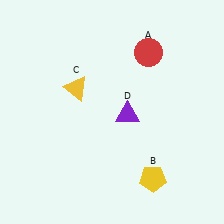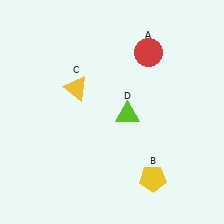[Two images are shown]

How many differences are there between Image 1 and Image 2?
There is 1 difference between the two images.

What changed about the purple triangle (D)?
In Image 1, D is purple. In Image 2, it changed to lime.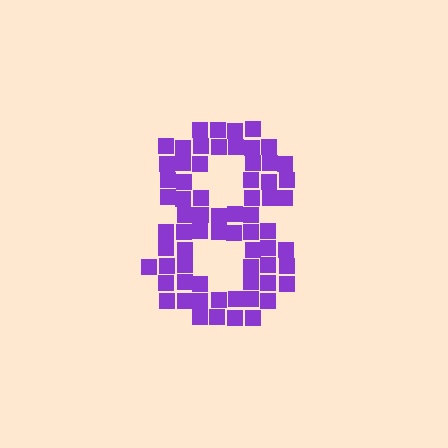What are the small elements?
The small elements are squares.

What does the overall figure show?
The overall figure shows the digit 8.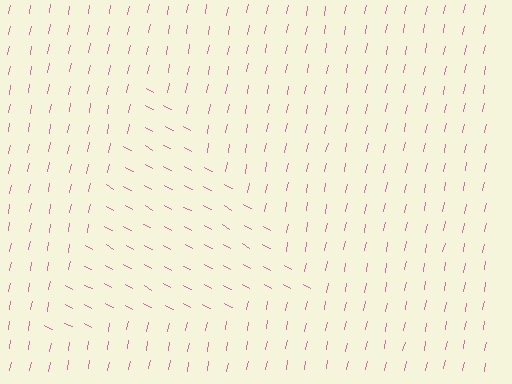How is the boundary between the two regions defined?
The boundary is defined purely by a change in line orientation (approximately 72 degrees difference). All lines are the same color and thickness.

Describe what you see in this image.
The image is filled with small pink line segments. A triangle region in the image has lines oriented differently from the surrounding lines, creating a visible texture boundary.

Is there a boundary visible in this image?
Yes, there is a texture boundary formed by a change in line orientation.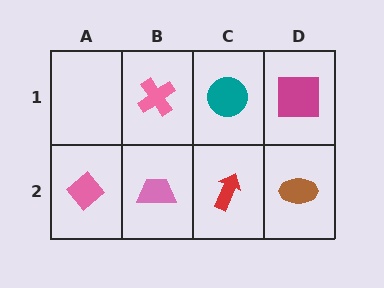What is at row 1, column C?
A teal circle.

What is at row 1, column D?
A magenta square.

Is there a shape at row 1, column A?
No, that cell is empty.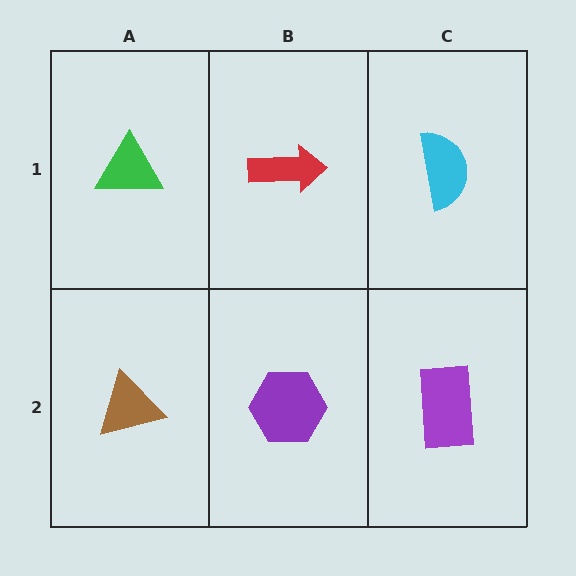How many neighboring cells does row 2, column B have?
3.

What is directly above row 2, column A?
A green triangle.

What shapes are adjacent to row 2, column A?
A green triangle (row 1, column A), a purple hexagon (row 2, column B).